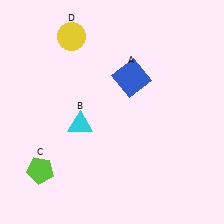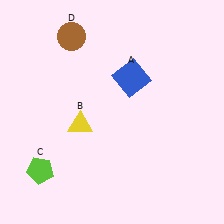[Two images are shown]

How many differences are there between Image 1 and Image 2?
There are 2 differences between the two images.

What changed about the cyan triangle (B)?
In Image 1, B is cyan. In Image 2, it changed to yellow.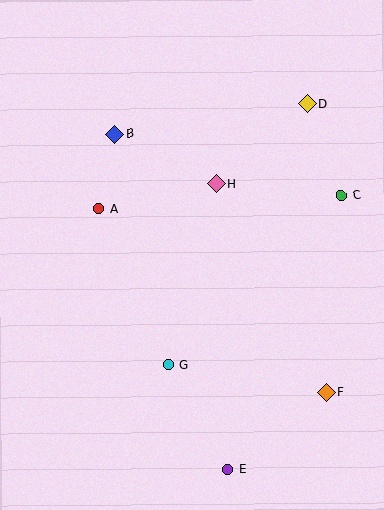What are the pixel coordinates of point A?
Point A is at (98, 209).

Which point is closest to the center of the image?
Point H at (216, 184) is closest to the center.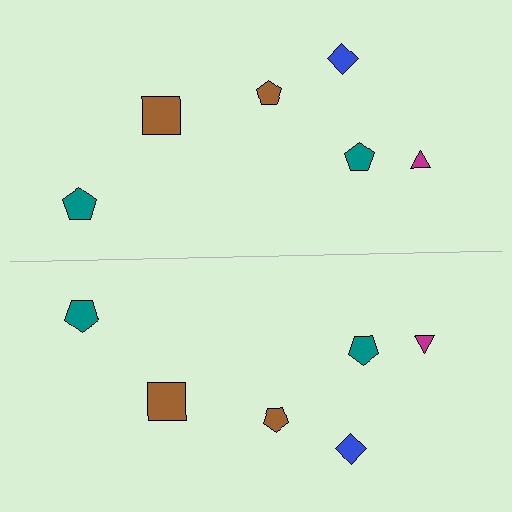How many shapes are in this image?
There are 12 shapes in this image.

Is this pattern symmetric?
Yes, this pattern has bilateral (reflection) symmetry.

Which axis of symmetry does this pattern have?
The pattern has a horizontal axis of symmetry running through the center of the image.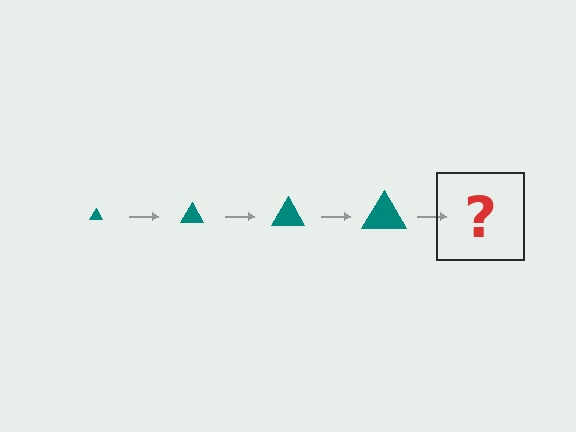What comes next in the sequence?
The next element should be a teal triangle, larger than the previous one.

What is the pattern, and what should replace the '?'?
The pattern is that the triangle gets progressively larger each step. The '?' should be a teal triangle, larger than the previous one.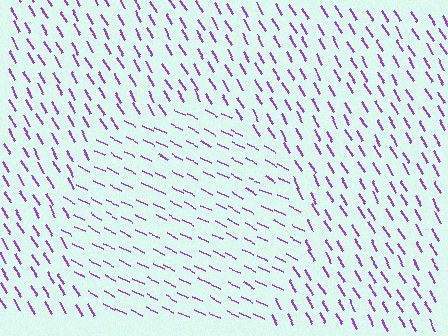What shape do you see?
I see a circle.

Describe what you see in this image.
The image is filled with small purple line segments. A circle region in the image has lines oriented differently from the surrounding lines, creating a visible texture boundary.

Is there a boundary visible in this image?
Yes, there is a texture boundary formed by a change in line orientation.